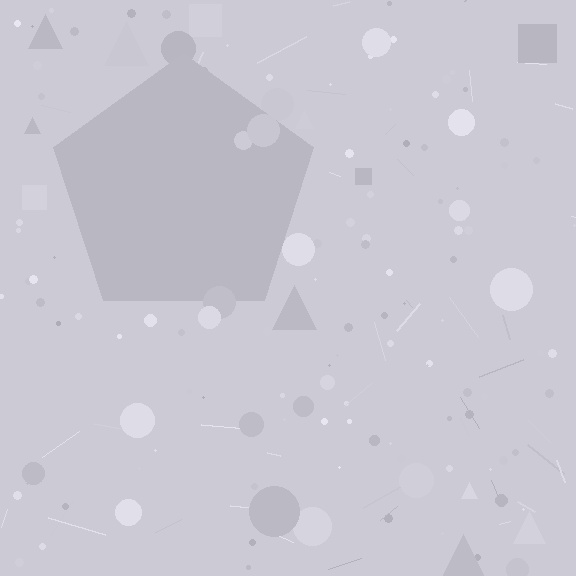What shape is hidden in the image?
A pentagon is hidden in the image.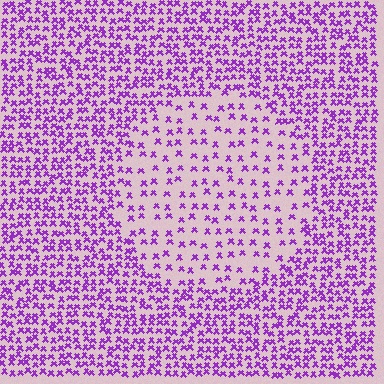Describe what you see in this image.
The image contains small purple elements arranged at two different densities. A circle-shaped region is visible where the elements are less densely packed than the surrounding area.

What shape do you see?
I see a circle.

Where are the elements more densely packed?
The elements are more densely packed outside the circle boundary.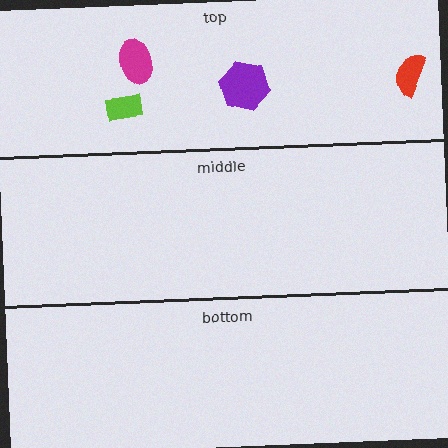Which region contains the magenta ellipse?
The top region.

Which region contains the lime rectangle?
The top region.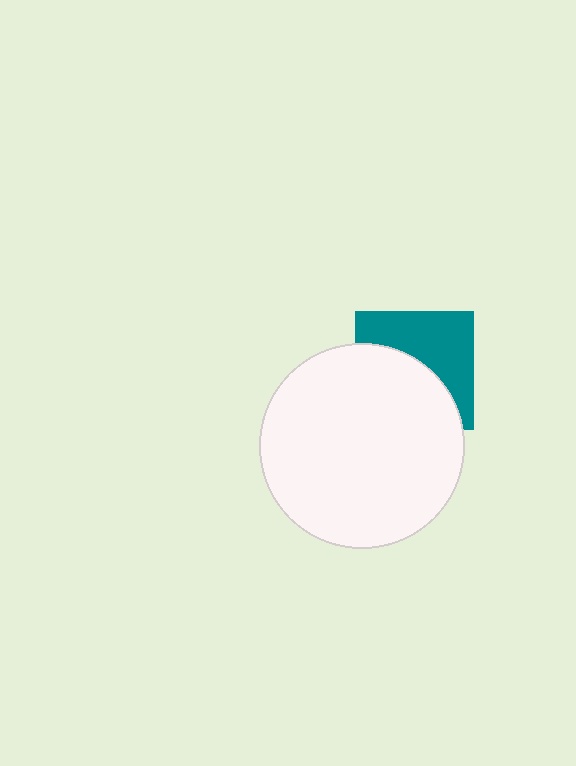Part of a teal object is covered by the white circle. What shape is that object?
It is a square.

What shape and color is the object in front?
The object in front is a white circle.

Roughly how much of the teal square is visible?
About half of it is visible (roughly 48%).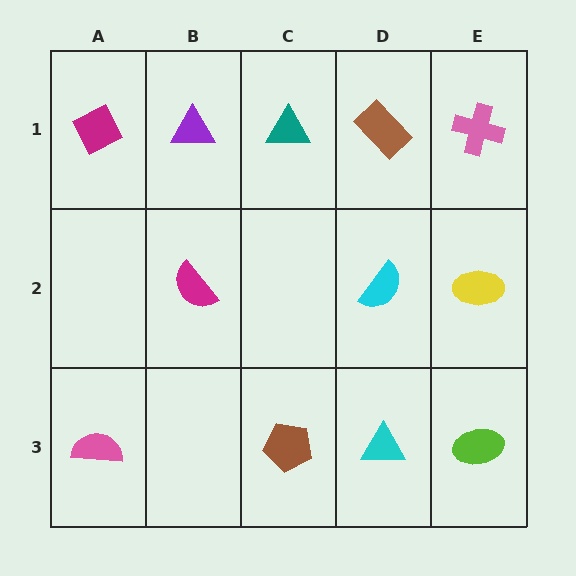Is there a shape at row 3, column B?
No, that cell is empty.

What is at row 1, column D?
A brown rectangle.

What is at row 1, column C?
A teal triangle.